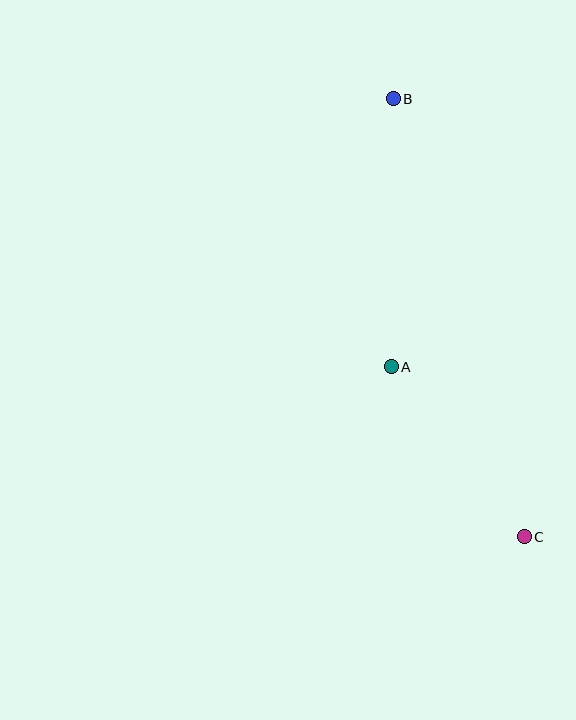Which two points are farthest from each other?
Points B and C are farthest from each other.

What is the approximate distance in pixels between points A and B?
The distance between A and B is approximately 268 pixels.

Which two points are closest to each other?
Points A and C are closest to each other.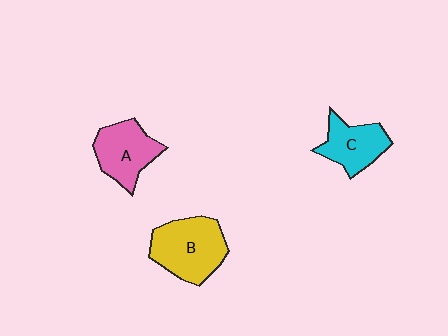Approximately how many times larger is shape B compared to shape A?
Approximately 1.3 times.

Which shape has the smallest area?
Shape C (cyan).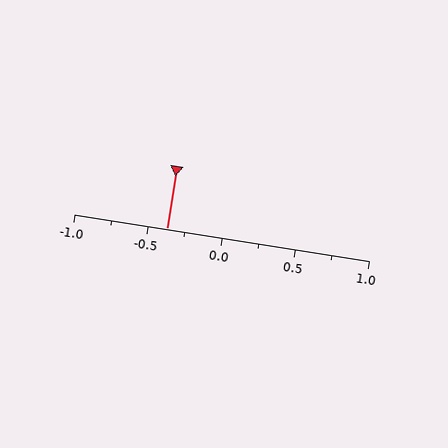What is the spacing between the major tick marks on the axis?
The major ticks are spaced 0.5 apart.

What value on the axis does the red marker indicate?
The marker indicates approximately -0.38.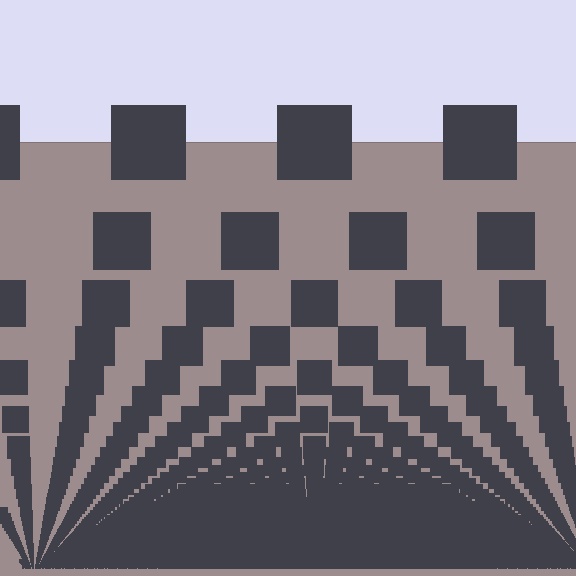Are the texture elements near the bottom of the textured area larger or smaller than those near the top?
Smaller. The gradient is inverted — elements near the bottom are smaller and denser.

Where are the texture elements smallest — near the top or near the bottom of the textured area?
Near the bottom.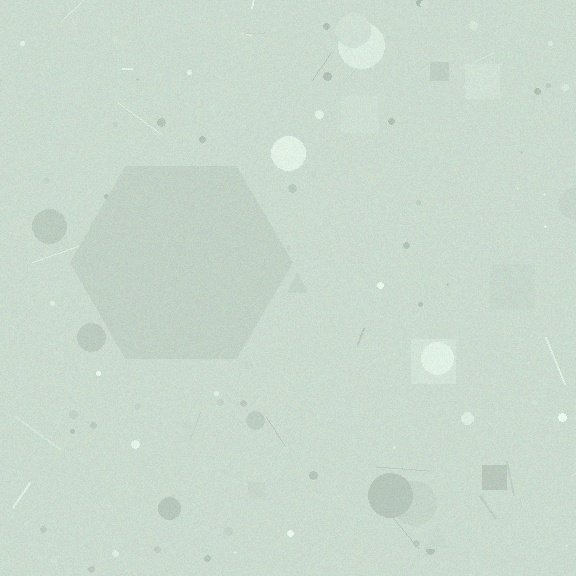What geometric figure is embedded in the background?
A hexagon is embedded in the background.